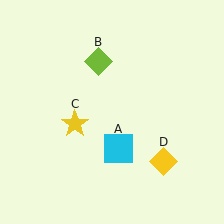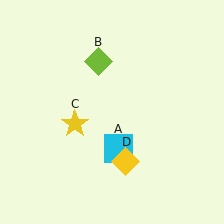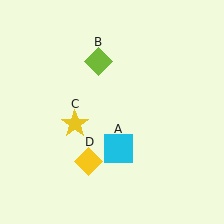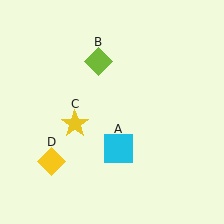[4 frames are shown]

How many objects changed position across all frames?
1 object changed position: yellow diamond (object D).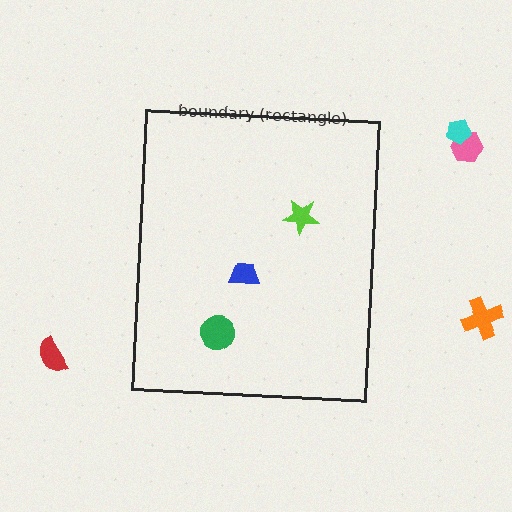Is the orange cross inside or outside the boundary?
Outside.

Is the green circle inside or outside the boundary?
Inside.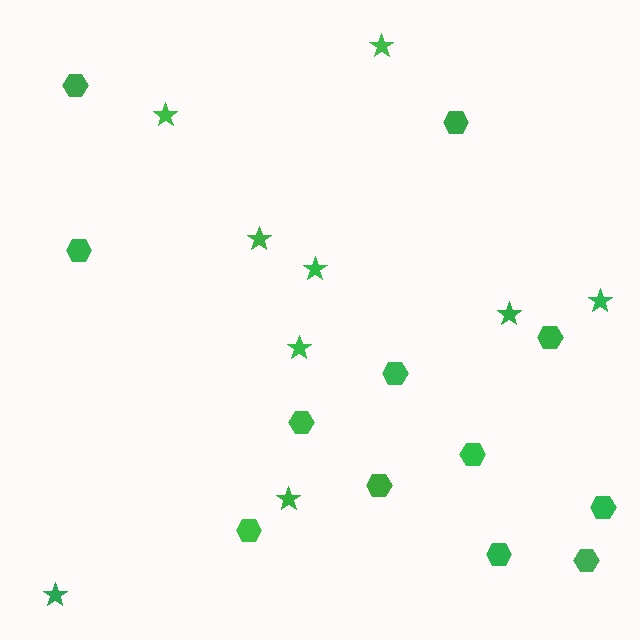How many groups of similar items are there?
There are 2 groups: one group of hexagons (12) and one group of stars (9).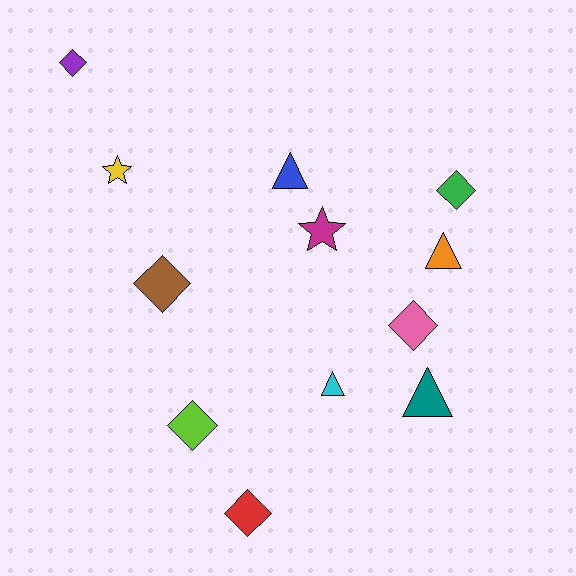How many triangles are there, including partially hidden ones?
There are 4 triangles.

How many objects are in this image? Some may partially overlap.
There are 12 objects.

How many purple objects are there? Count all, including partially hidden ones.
There is 1 purple object.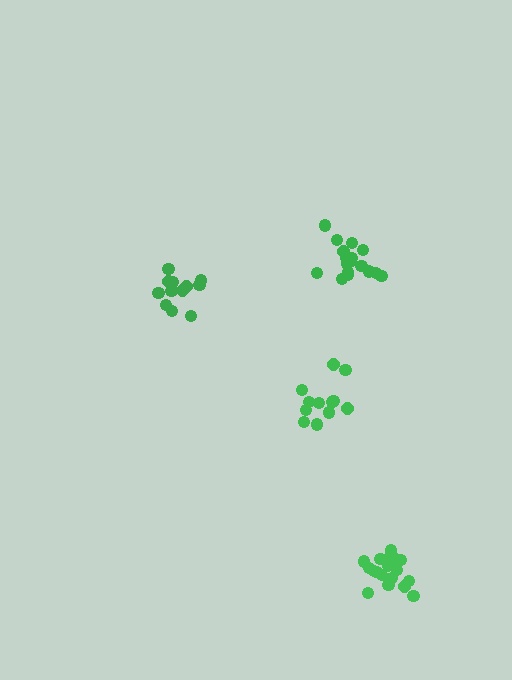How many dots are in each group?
Group 1: 18 dots, Group 2: 18 dots, Group 3: 12 dots, Group 4: 12 dots (60 total).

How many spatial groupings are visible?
There are 4 spatial groupings.